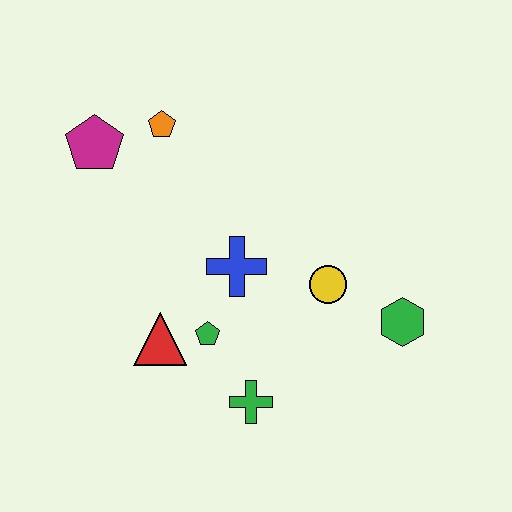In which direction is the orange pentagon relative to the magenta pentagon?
The orange pentagon is to the right of the magenta pentagon.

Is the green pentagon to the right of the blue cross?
No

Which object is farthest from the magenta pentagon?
The green hexagon is farthest from the magenta pentagon.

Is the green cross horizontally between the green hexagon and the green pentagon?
Yes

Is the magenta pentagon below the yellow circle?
No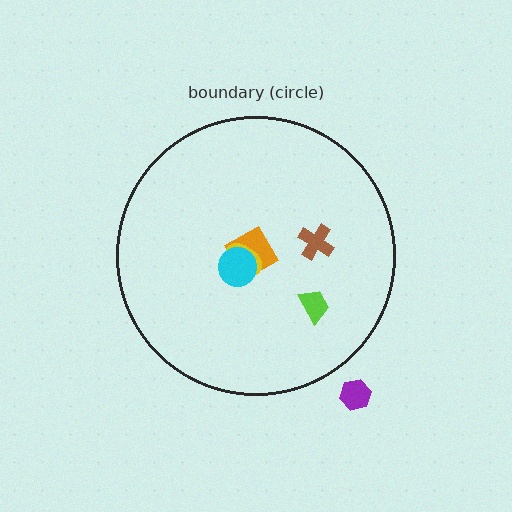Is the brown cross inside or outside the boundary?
Inside.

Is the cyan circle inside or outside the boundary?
Inside.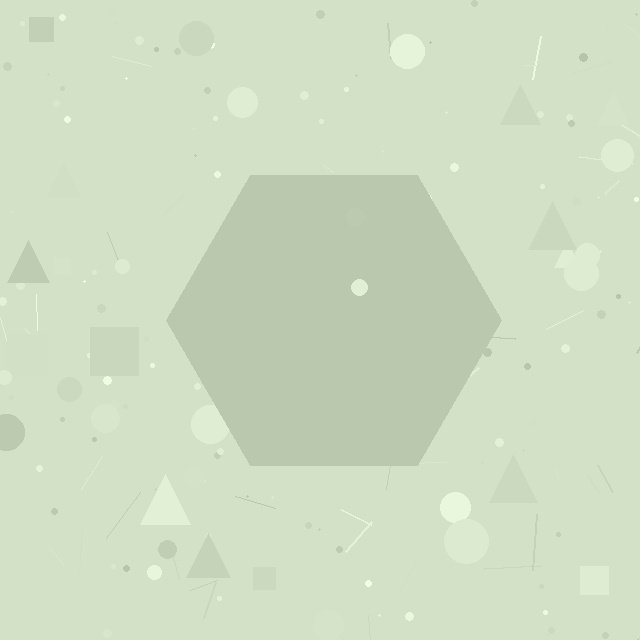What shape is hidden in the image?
A hexagon is hidden in the image.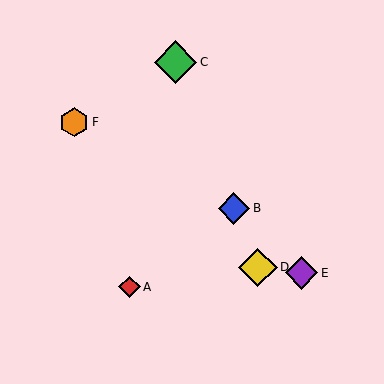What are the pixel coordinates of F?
Object F is at (74, 122).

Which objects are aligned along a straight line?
Objects B, C, D are aligned along a straight line.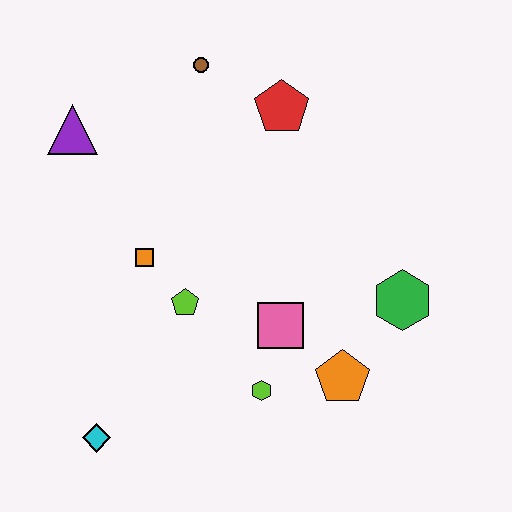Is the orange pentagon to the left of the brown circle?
No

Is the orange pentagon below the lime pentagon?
Yes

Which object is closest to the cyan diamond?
The lime pentagon is closest to the cyan diamond.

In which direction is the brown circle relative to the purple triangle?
The brown circle is to the right of the purple triangle.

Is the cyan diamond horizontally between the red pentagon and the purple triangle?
Yes